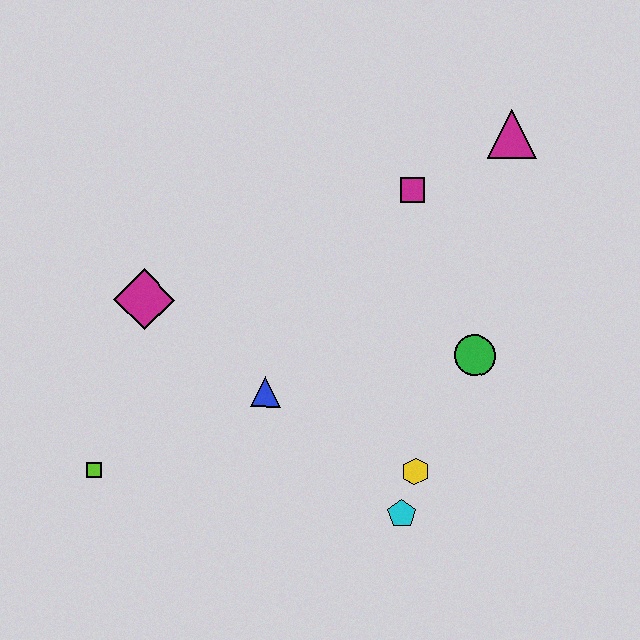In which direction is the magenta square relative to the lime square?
The magenta square is to the right of the lime square.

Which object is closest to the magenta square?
The magenta triangle is closest to the magenta square.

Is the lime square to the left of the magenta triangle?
Yes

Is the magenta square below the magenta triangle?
Yes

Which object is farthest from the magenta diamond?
The magenta triangle is farthest from the magenta diamond.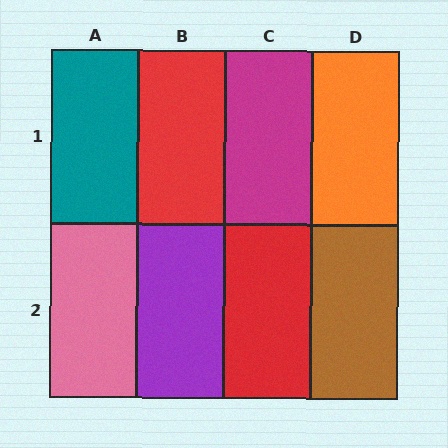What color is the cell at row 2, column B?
Purple.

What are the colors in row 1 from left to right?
Teal, red, magenta, orange.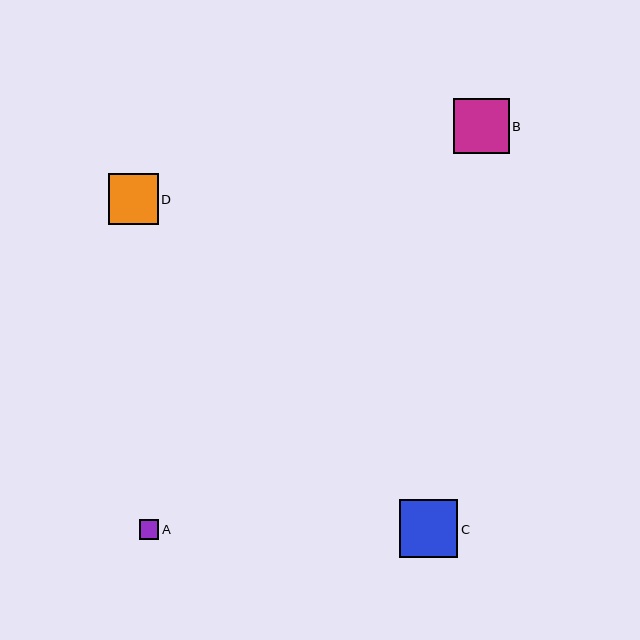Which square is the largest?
Square C is the largest with a size of approximately 58 pixels.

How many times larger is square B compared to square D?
Square B is approximately 1.1 times the size of square D.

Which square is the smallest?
Square A is the smallest with a size of approximately 20 pixels.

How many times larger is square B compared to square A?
Square B is approximately 2.8 times the size of square A.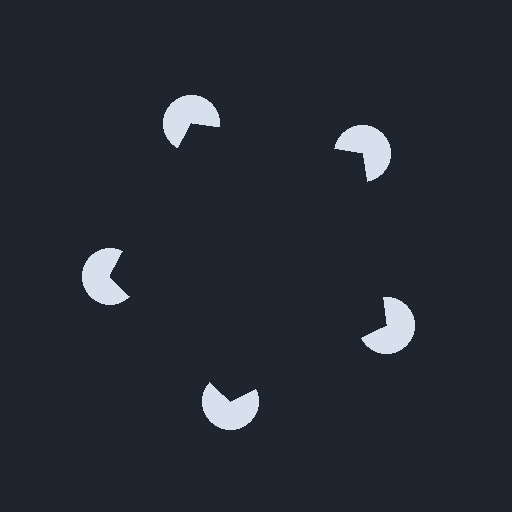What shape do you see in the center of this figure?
An illusory pentagon — its edges are inferred from the aligned wedge cuts in the pac-man discs, not physically drawn.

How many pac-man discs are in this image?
There are 5 — one at each vertex of the illusory pentagon.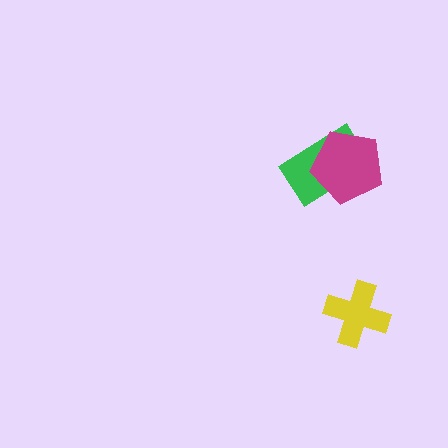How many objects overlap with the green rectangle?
1 object overlaps with the green rectangle.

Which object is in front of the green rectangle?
The magenta pentagon is in front of the green rectangle.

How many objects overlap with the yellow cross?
0 objects overlap with the yellow cross.